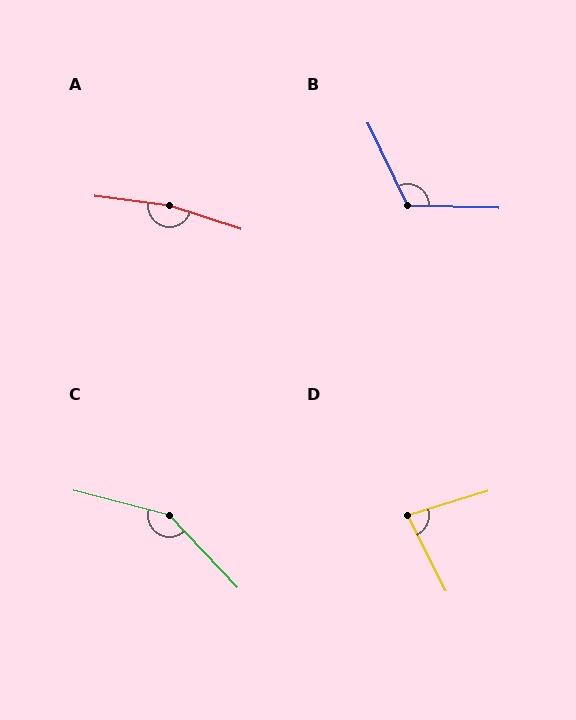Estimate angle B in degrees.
Approximately 117 degrees.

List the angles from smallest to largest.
D (80°), B (117°), C (148°), A (170°).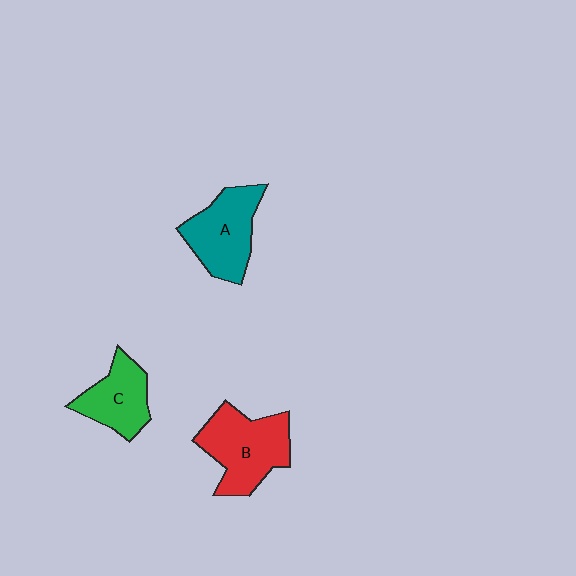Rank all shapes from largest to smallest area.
From largest to smallest: B (red), A (teal), C (green).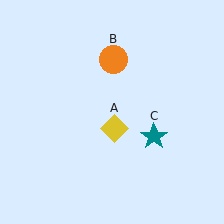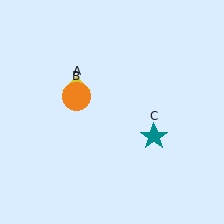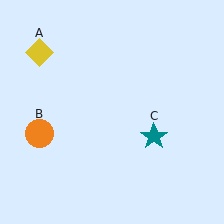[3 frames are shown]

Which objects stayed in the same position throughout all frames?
Teal star (object C) remained stationary.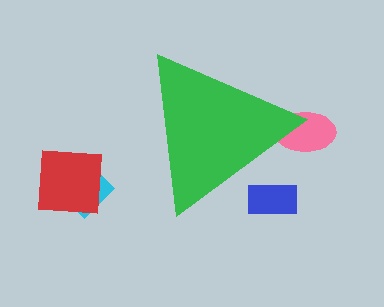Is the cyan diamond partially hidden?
No, the cyan diamond is fully visible.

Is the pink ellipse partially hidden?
Yes, the pink ellipse is partially hidden behind the green triangle.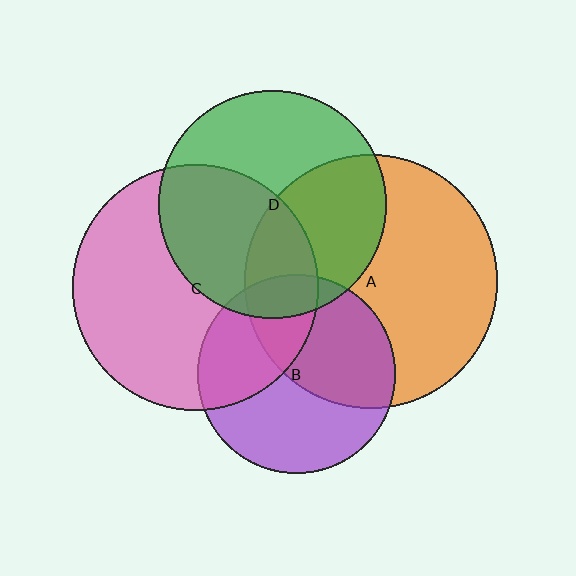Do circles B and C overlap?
Yes.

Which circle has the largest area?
Circle A (orange).